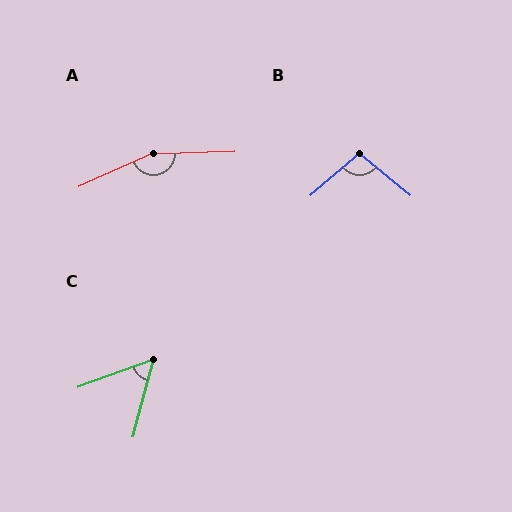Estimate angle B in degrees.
Approximately 100 degrees.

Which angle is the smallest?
C, at approximately 55 degrees.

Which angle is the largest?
A, at approximately 157 degrees.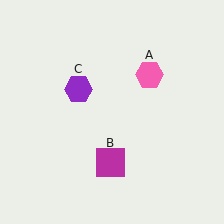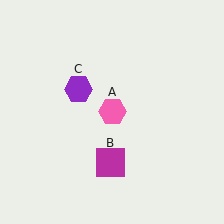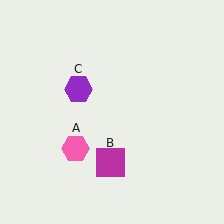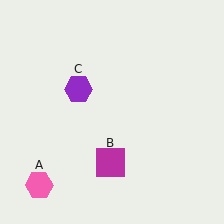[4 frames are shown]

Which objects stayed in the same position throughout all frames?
Magenta square (object B) and purple hexagon (object C) remained stationary.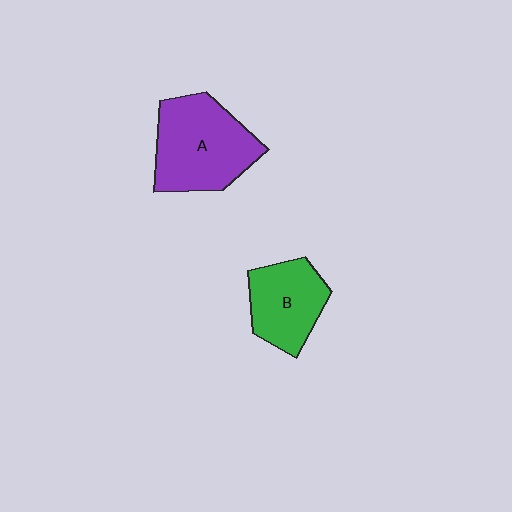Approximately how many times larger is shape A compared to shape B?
Approximately 1.4 times.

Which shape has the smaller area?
Shape B (green).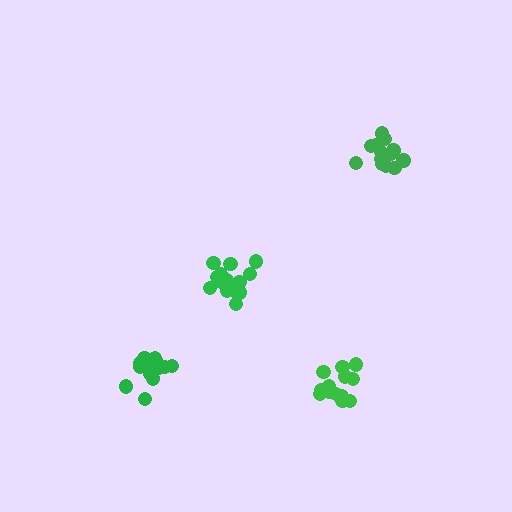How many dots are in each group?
Group 1: 13 dots, Group 2: 15 dots, Group 3: 15 dots, Group 4: 15 dots (58 total).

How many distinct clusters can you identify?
There are 4 distinct clusters.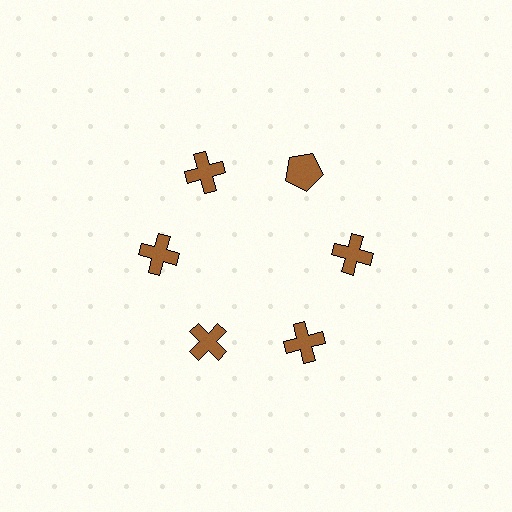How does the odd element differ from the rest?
It has a different shape: pentagon instead of cross.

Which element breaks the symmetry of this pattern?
The brown pentagon at roughly the 1 o'clock position breaks the symmetry. All other shapes are brown crosses.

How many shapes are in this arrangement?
There are 6 shapes arranged in a ring pattern.